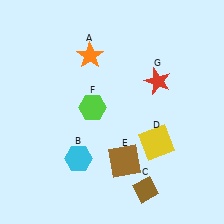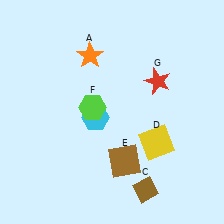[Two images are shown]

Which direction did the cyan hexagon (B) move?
The cyan hexagon (B) moved up.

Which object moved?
The cyan hexagon (B) moved up.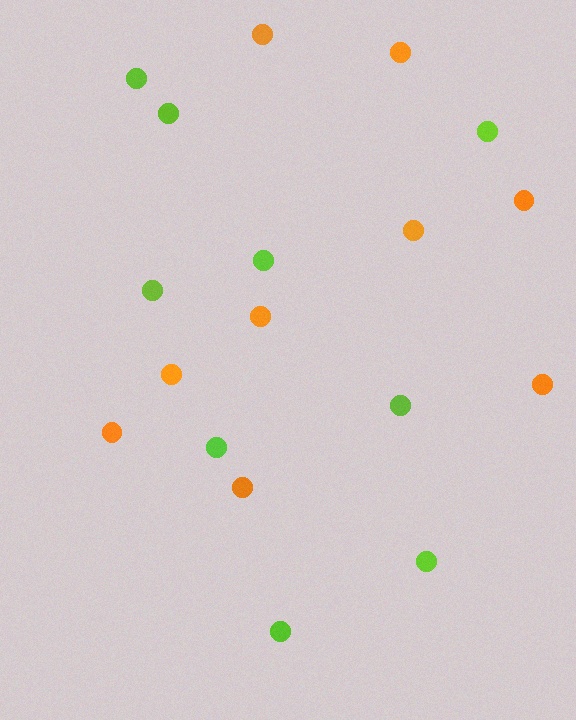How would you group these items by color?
There are 2 groups: one group of lime circles (9) and one group of orange circles (9).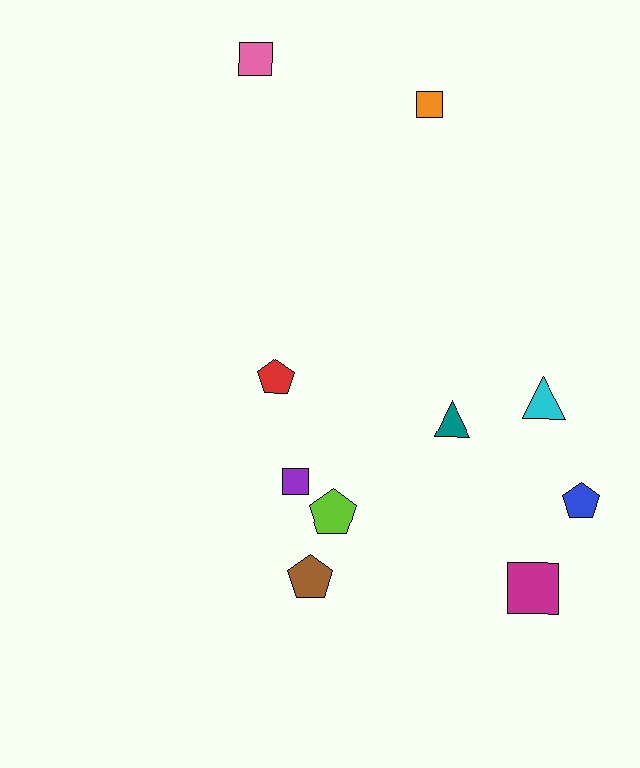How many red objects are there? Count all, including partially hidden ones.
There is 1 red object.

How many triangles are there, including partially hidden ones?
There are 2 triangles.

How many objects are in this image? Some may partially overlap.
There are 10 objects.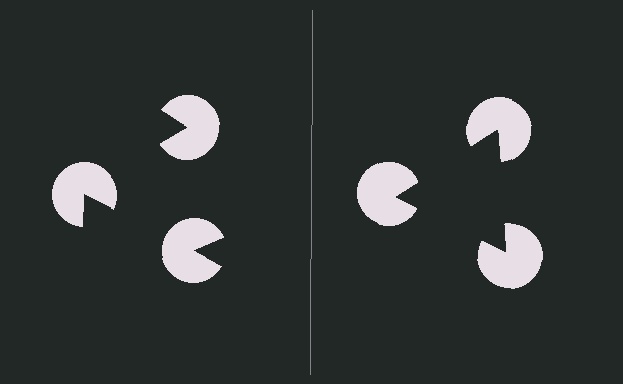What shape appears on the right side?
An illusory triangle.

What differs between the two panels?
The pac-man discs are positioned identically on both sides; only the wedge orientations differ. On the right they align to a triangle; on the left they are misaligned.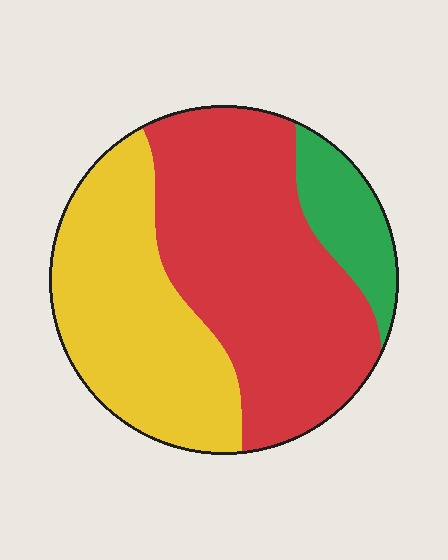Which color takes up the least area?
Green, at roughly 10%.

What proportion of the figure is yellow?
Yellow covers around 35% of the figure.